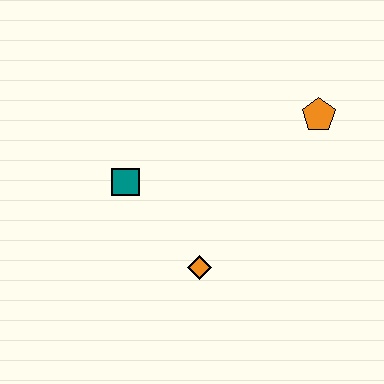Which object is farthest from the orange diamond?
The orange pentagon is farthest from the orange diamond.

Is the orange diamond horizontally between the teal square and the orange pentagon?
Yes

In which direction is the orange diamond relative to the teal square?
The orange diamond is below the teal square.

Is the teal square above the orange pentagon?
No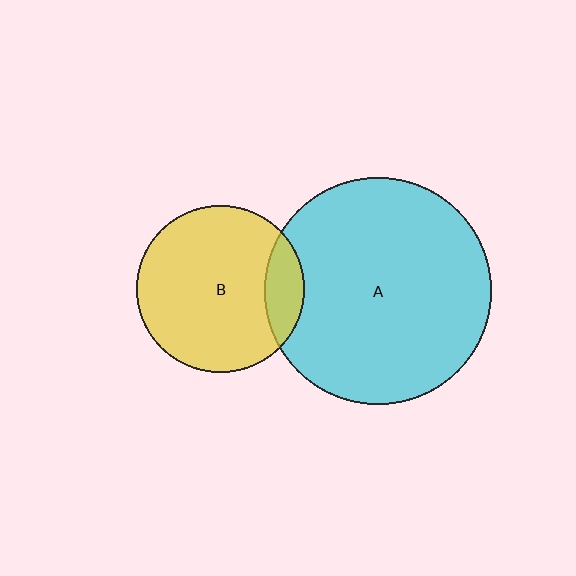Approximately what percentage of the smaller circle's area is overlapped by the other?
Approximately 15%.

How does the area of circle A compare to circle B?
Approximately 1.8 times.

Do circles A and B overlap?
Yes.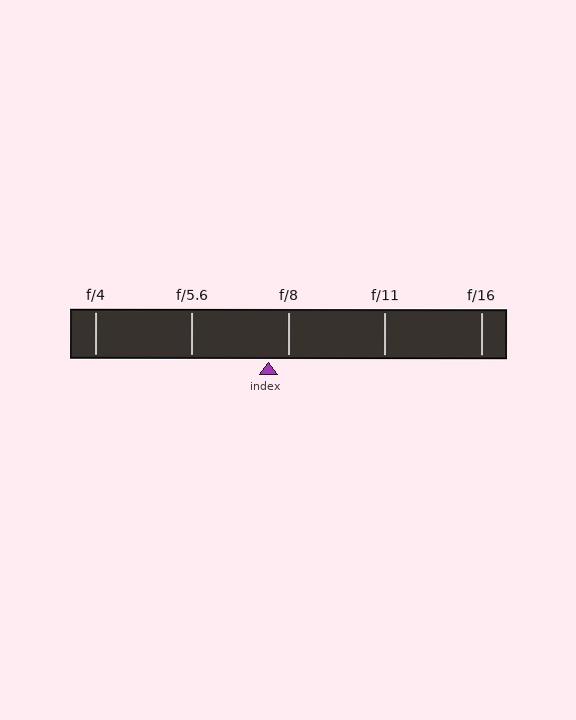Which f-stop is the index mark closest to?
The index mark is closest to f/8.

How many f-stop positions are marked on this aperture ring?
There are 5 f-stop positions marked.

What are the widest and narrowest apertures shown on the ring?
The widest aperture shown is f/4 and the narrowest is f/16.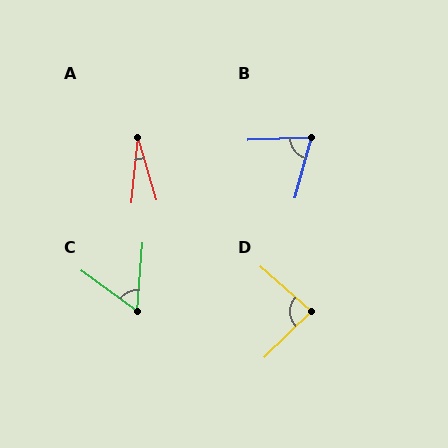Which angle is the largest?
D, at approximately 86 degrees.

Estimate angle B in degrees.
Approximately 72 degrees.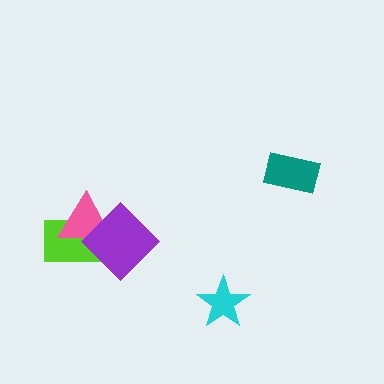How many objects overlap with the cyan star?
0 objects overlap with the cyan star.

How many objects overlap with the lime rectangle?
2 objects overlap with the lime rectangle.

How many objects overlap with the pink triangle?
2 objects overlap with the pink triangle.